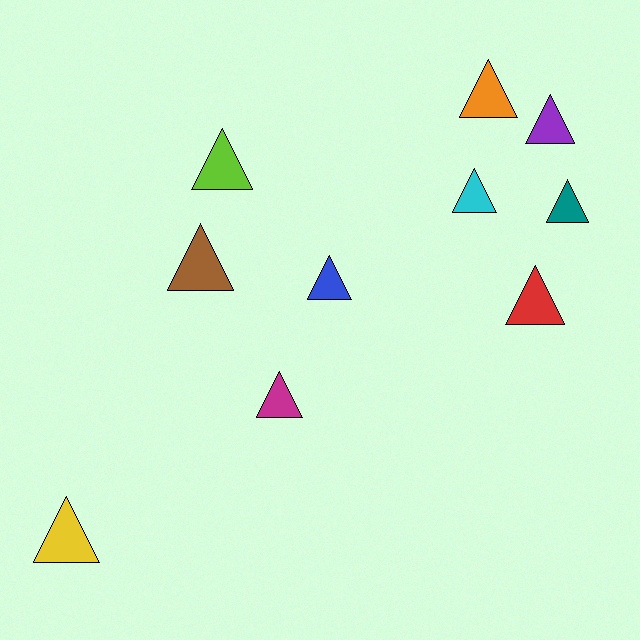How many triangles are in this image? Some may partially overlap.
There are 10 triangles.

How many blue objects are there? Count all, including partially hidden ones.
There is 1 blue object.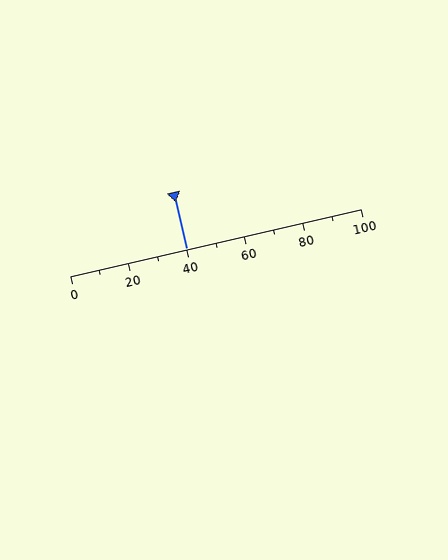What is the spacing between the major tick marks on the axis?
The major ticks are spaced 20 apart.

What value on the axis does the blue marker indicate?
The marker indicates approximately 40.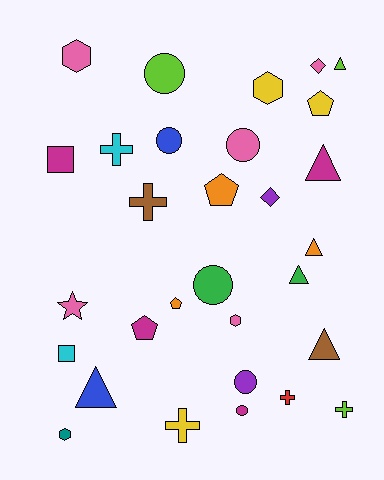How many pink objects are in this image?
There are 5 pink objects.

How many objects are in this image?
There are 30 objects.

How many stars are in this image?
There is 1 star.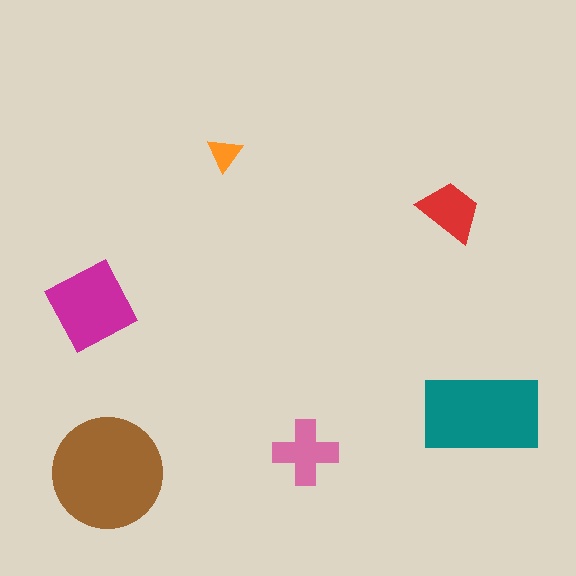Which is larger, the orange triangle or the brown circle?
The brown circle.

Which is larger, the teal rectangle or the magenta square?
The teal rectangle.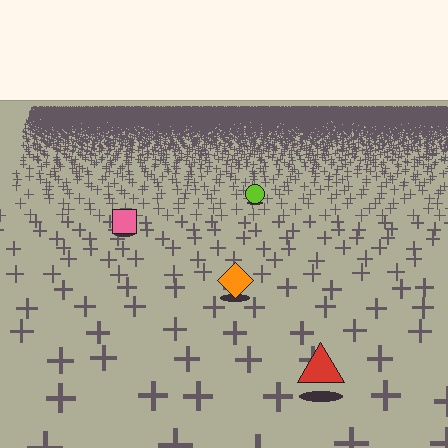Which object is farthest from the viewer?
The lime circle is farthest from the viewer. It appears smaller and the ground texture around it is denser.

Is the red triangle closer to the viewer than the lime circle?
Yes. The red triangle is closer — you can tell from the texture gradient: the ground texture is coarser near it.